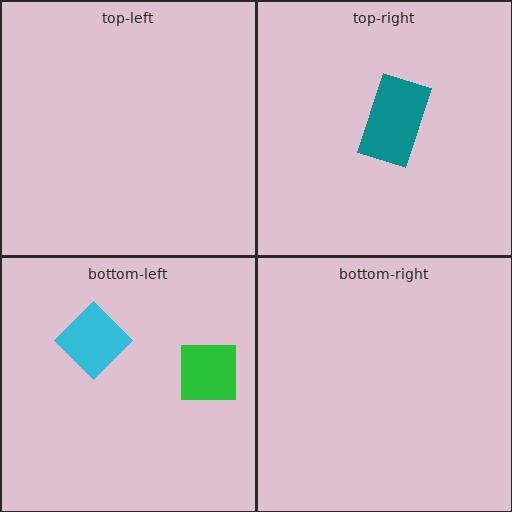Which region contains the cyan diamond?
The bottom-left region.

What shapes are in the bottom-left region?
The cyan diamond, the green square.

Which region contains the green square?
The bottom-left region.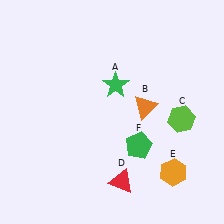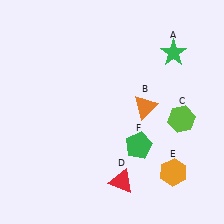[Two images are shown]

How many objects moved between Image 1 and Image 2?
1 object moved between the two images.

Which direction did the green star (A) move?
The green star (A) moved right.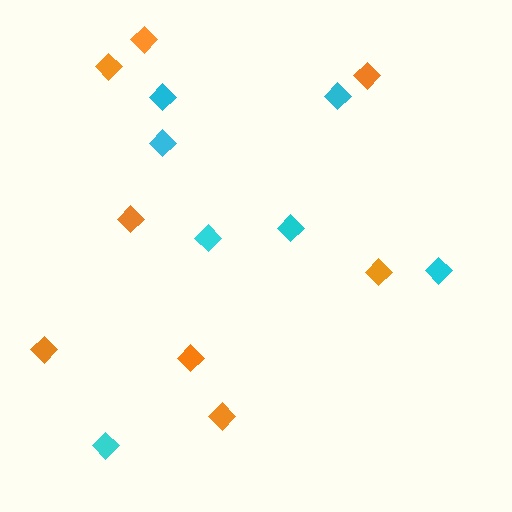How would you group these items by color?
There are 2 groups: one group of orange diamonds (8) and one group of cyan diamonds (7).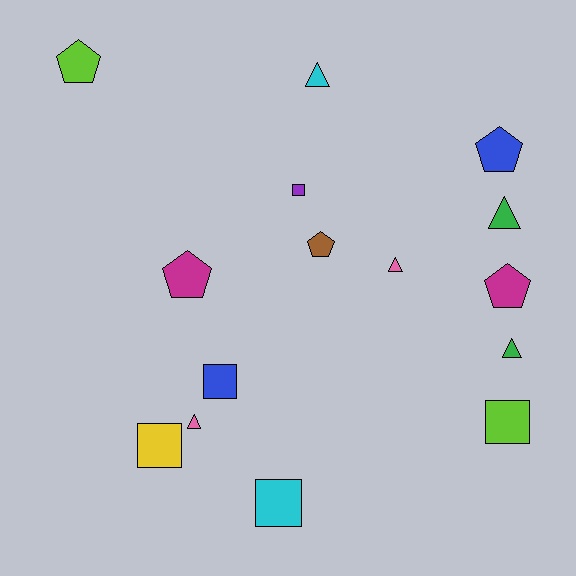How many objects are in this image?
There are 15 objects.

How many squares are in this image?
There are 5 squares.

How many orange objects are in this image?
There are no orange objects.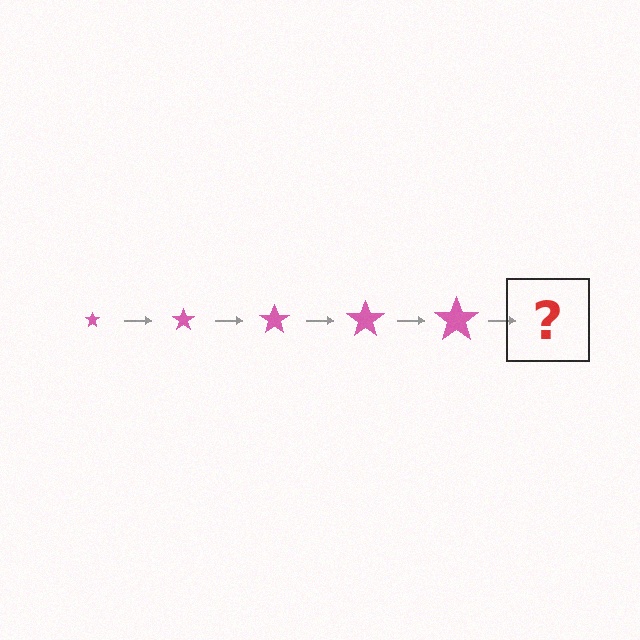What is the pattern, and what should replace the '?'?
The pattern is that the star gets progressively larger each step. The '?' should be a pink star, larger than the previous one.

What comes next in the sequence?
The next element should be a pink star, larger than the previous one.